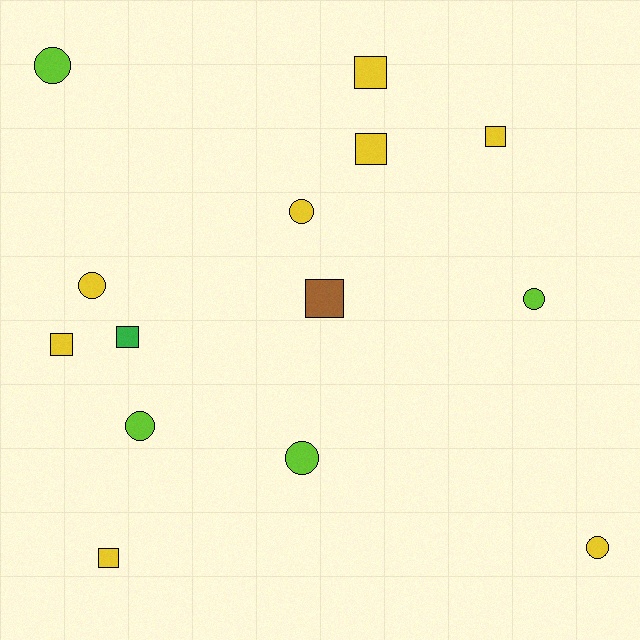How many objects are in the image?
There are 14 objects.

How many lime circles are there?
There are 4 lime circles.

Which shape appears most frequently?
Square, with 7 objects.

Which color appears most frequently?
Yellow, with 8 objects.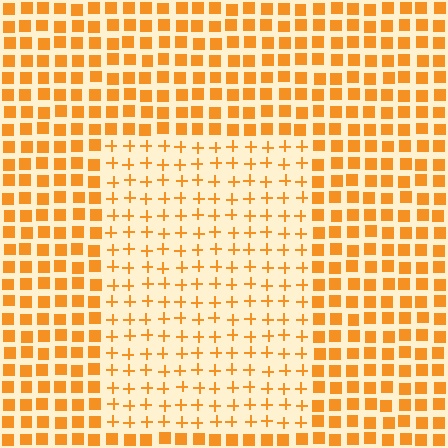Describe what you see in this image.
The image is filled with small orange elements arranged in a uniform grid. A rectangle-shaped region contains plus signs, while the surrounding area contains squares. The boundary is defined purely by the change in element shape.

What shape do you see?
I see a rectangle.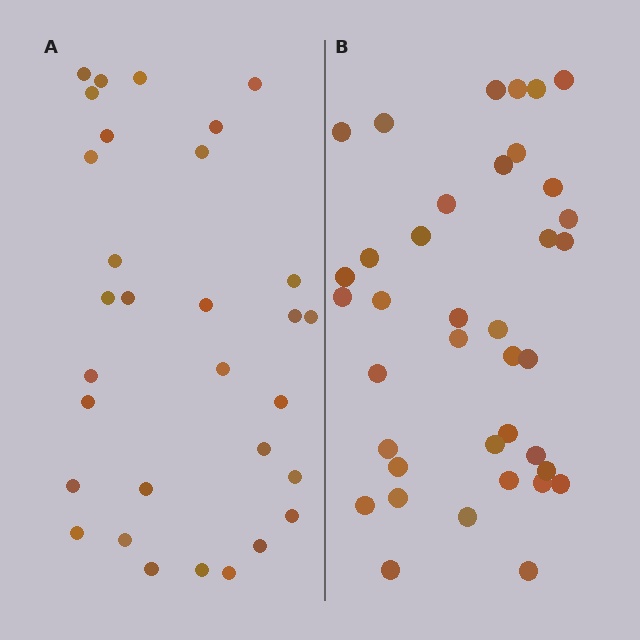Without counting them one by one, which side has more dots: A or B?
Region B (the right region) has more dots.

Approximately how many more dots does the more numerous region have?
Region B has roughly 8 or so more dots than region A.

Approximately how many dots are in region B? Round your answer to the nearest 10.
About 40 dots. (The exact count is 38, which rounds to 40.)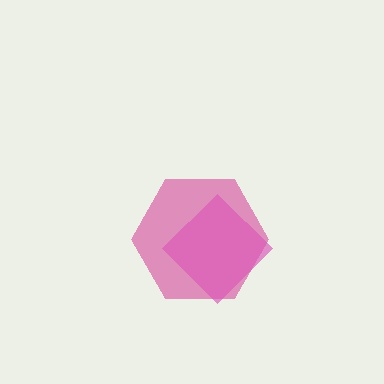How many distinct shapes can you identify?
There are 2 distinct shapes: a magenta hexagon, a pink diamond.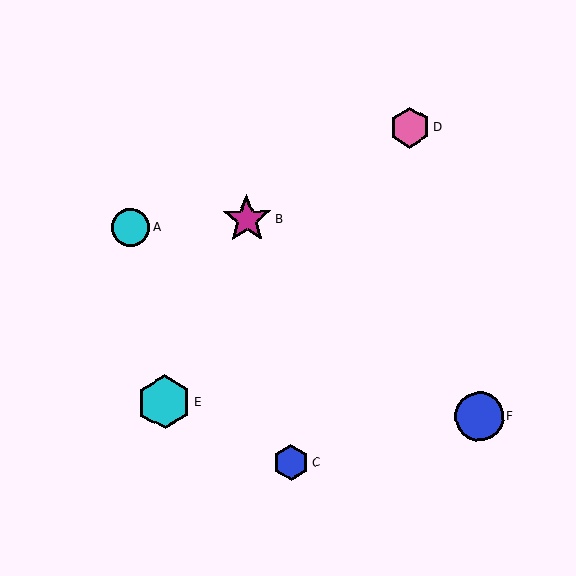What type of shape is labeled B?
Shape B is a magenta star.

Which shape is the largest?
The cyan hexagon (labeled E) is the largest.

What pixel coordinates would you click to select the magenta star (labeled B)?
Click at (247, 219) to select the magenta star B.